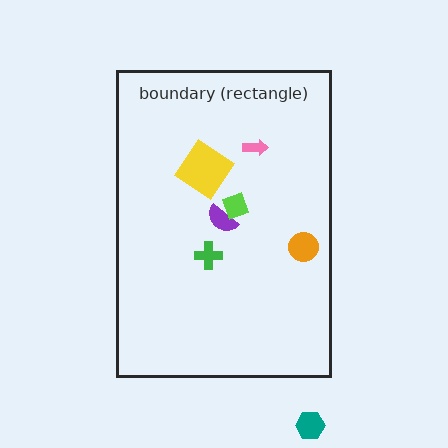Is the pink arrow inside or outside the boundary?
Inside.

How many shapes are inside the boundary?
6 inside, 1 outside.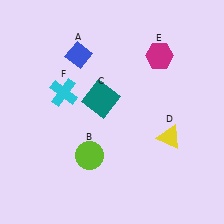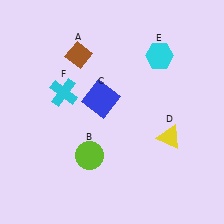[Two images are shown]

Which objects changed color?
A changed from blue to brown. C changed from teal to blue. E changed from magenta to cyan.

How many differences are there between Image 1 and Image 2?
There are 3 differences between the two images.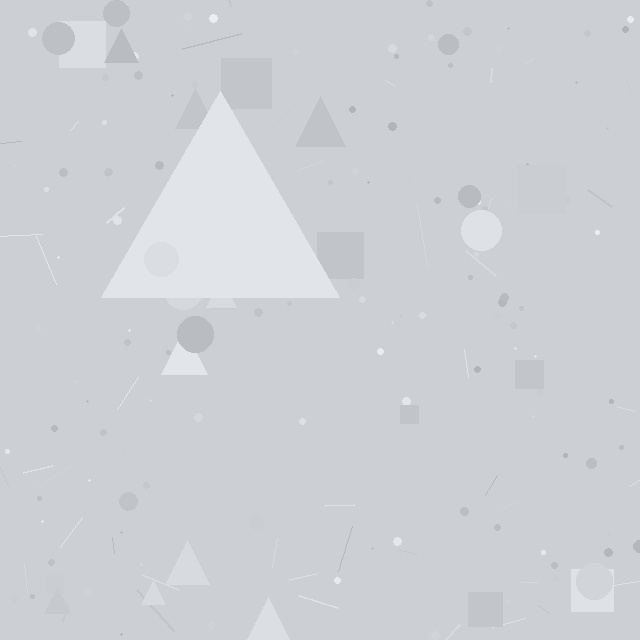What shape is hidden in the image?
A triangle is hidden in the image.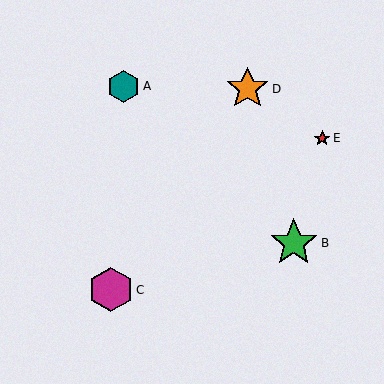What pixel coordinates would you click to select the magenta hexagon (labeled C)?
Click at (111, 290) to select the magenta hexagon C.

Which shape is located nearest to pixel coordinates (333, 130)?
The red star (labeled E) at (322, 138) is nearest to that location.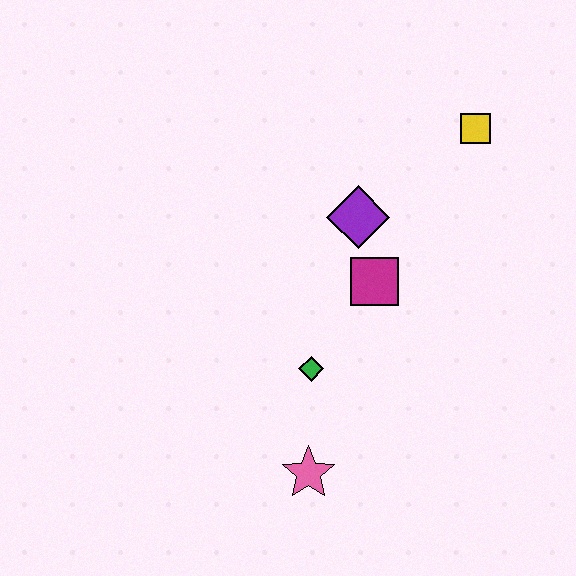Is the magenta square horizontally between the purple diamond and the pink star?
No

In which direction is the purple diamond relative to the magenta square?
The purple diamond is above the magenta square.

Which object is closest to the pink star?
The green diamond is closest to the pink star.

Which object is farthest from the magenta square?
The pink star is farthest from the magenta square.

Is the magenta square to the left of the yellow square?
Yes